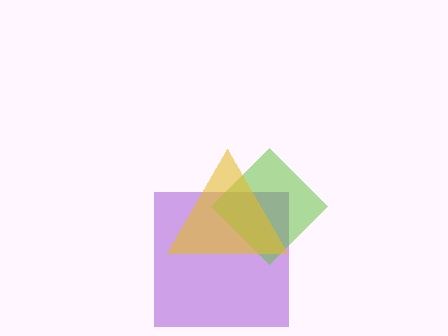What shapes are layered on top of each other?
The layered shapes are: a purple square, a lime diamond, a yellow triangle.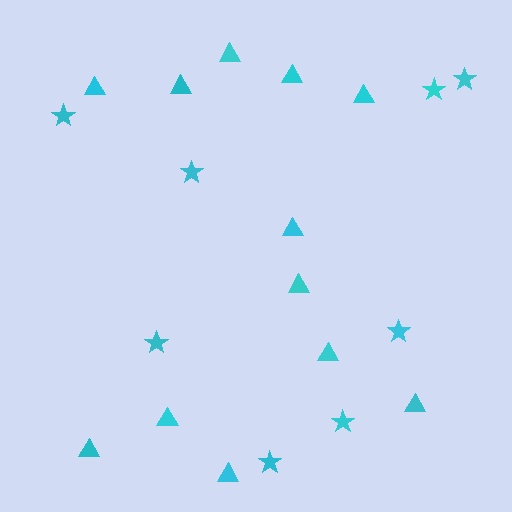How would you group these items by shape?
There are 2 groups: one group of triangles (12) and one group of stars (8).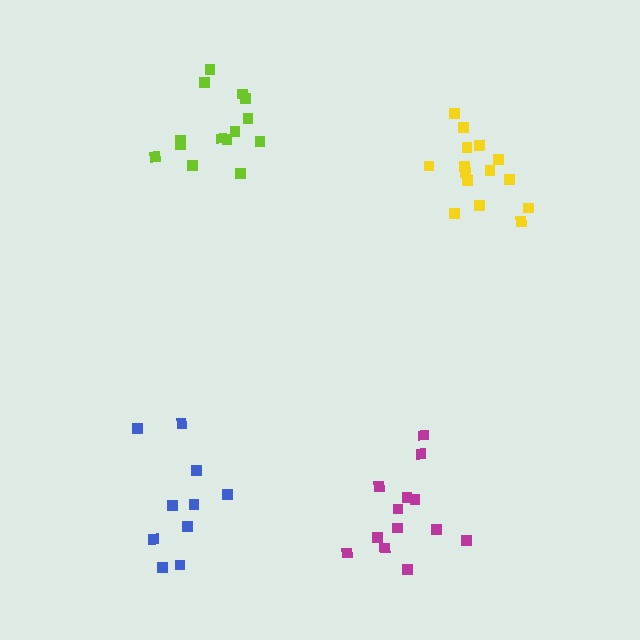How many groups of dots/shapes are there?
There are 4 groups.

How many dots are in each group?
Group 1: 10 dots, Group 2: 15 dots, Group 3: 13 dots, Group 4: 14 dots (52 total).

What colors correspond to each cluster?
The clusters are colored: blue, yellow, magenta, lime.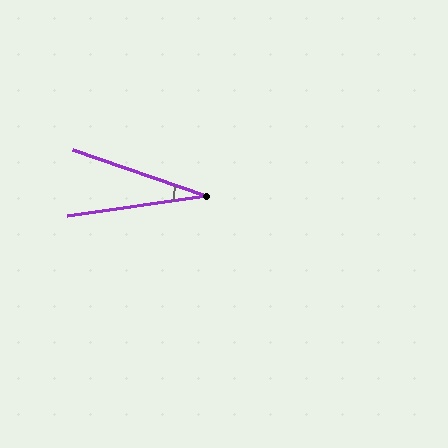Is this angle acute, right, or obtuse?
It is acute.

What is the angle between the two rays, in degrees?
Approximately 27 degrees.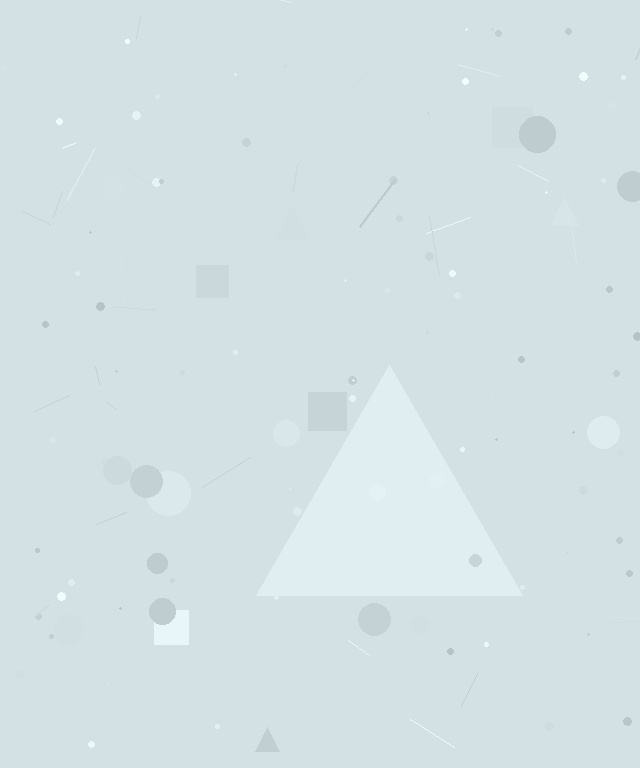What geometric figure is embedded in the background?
A triangle is embedded in the background.